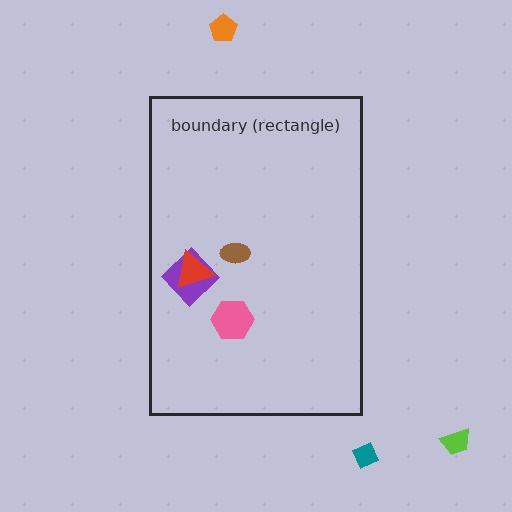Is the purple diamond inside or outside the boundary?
Inside.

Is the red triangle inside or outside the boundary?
Inside.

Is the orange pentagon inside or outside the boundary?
Outside.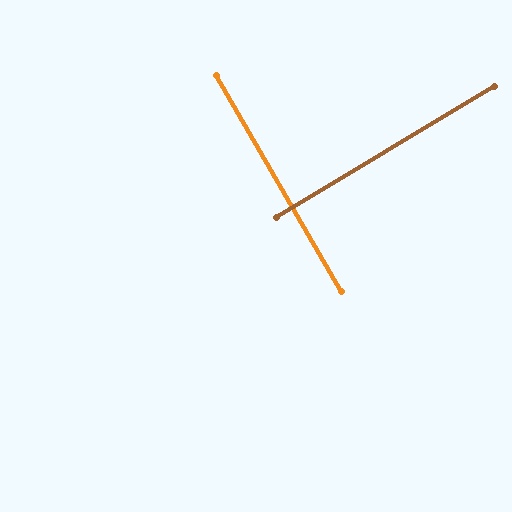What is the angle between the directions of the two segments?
Approximately 89 degrees.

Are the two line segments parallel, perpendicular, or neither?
Perpendicular — they meet at approximately 89°.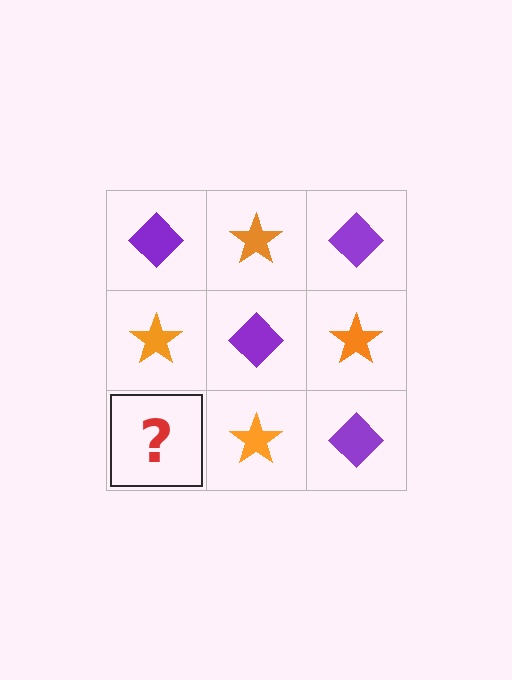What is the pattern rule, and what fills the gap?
The rule is that it alternates purple diamond and orange star in a checkerboard pattern. The gap should be filled with a purple diamond.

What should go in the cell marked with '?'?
The missing cell should contain a purple diamond.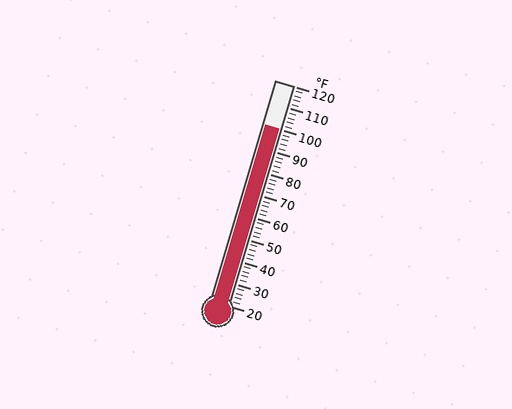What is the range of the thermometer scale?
The thermometer scale ranges from 20°F to 120°F.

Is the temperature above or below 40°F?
The temperature is above 40°F.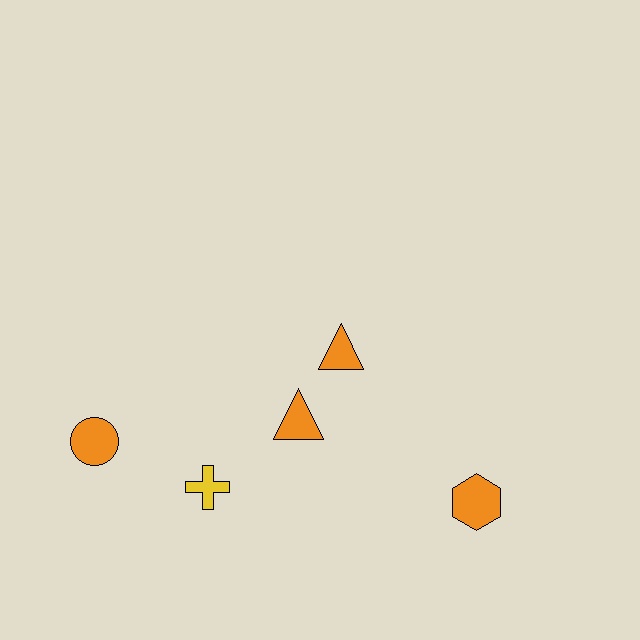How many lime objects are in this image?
There are no lime objects.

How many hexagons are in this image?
There is 1 hexagon.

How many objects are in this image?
There are 5 objects.